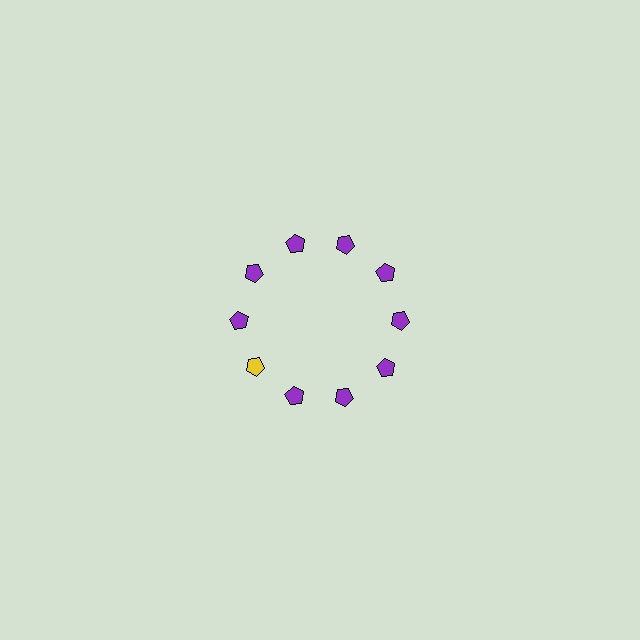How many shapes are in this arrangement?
There are 10 shapes arranged in a ring pattern.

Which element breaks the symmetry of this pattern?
The yellow pentagon at roughly the 8 o'clock position breaks the symmetry. All other shapes are purple pentagons.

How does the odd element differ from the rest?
It has a different color: yellow instead of purple.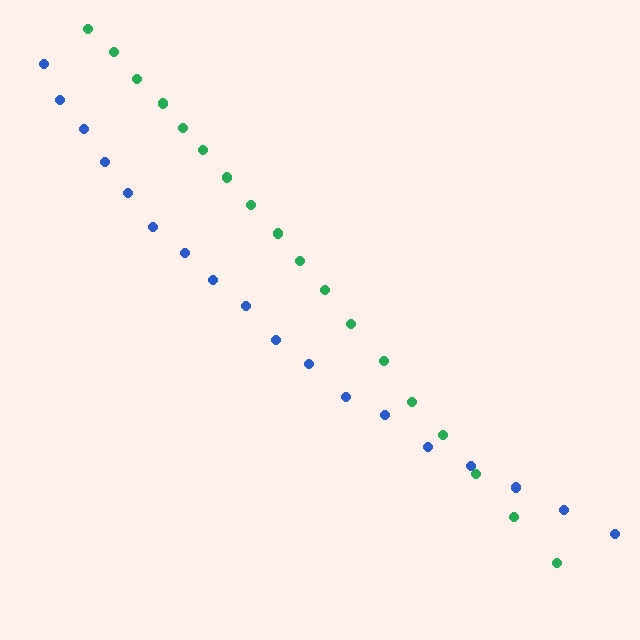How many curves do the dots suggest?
There are 2 distinct paths.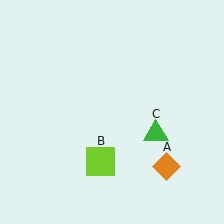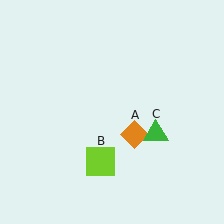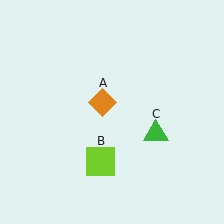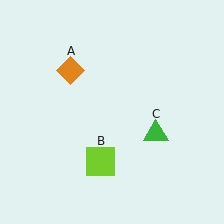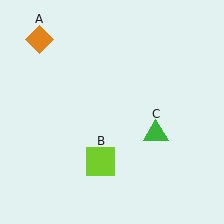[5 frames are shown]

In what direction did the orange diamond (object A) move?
The orange diamond (object A) moved up and to the left.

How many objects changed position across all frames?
1 object changed position: orange diamond (object A).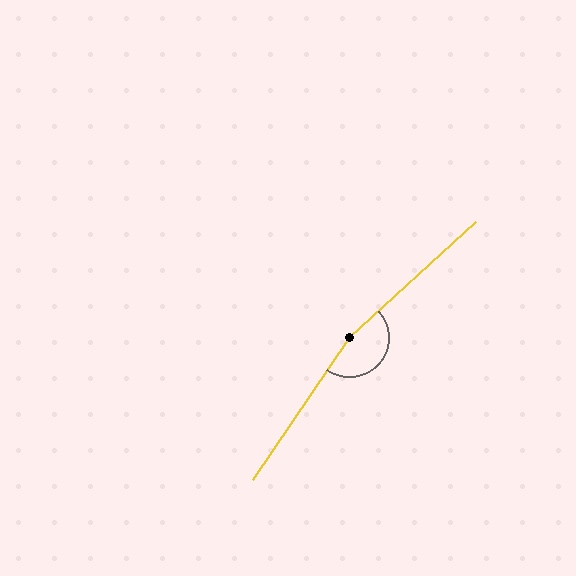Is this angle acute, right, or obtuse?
It is obtuse.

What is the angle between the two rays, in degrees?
Approximately 167 degrees.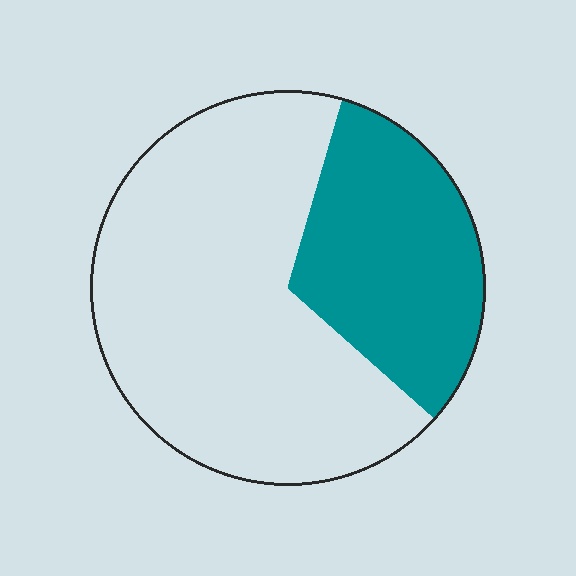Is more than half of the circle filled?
No.